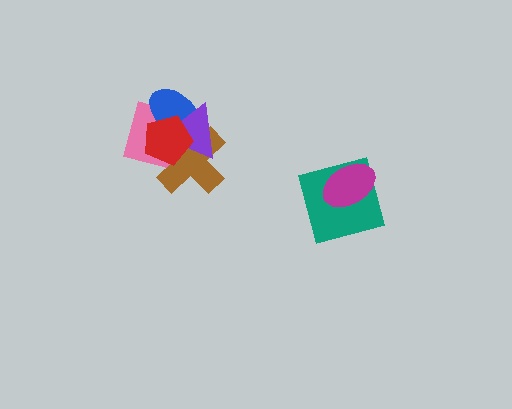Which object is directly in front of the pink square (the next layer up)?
The blue ellipse is directly in front of the pink square.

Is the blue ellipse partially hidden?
Yes, it is partially covered by another shape.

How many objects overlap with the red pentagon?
4 objects overlap with the red pentagon.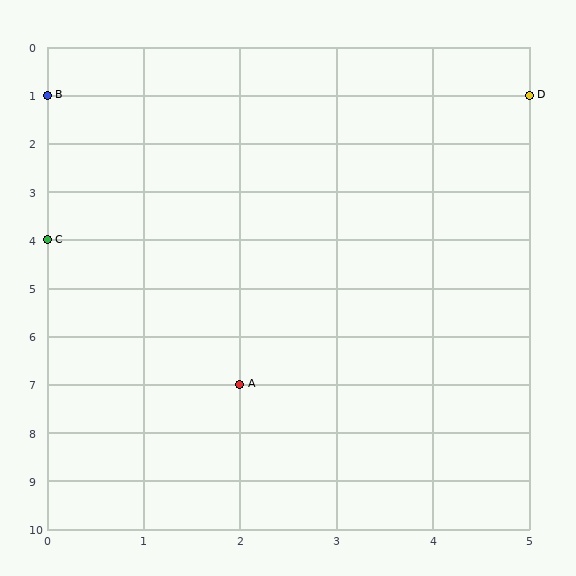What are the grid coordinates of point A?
Point A is at grid coordinates (2, 7).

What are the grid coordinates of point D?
Point D is at grid coordinates (5, 1).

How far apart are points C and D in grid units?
Points C and D are 5 columns and 3 rows apart (about 5.8 grid units diagonally).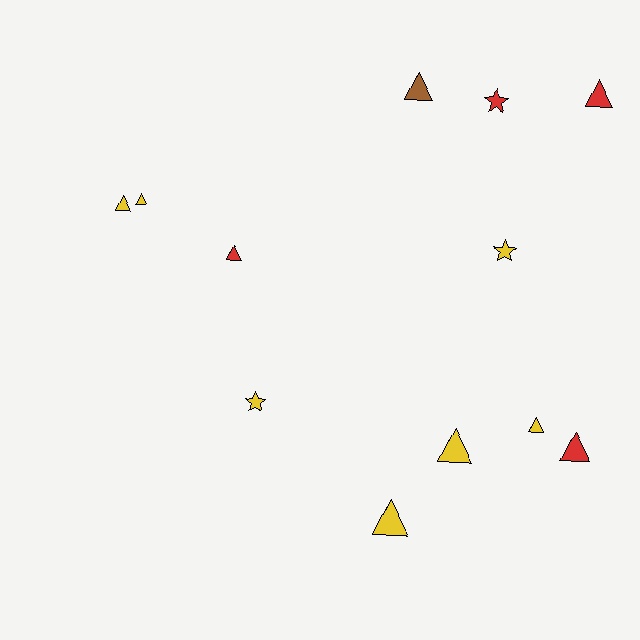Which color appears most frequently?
Yellow, with 7 objects.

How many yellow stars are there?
There are 2 yellow stars.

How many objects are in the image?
There are 12 objects.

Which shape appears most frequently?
Triangle, with 9 objects.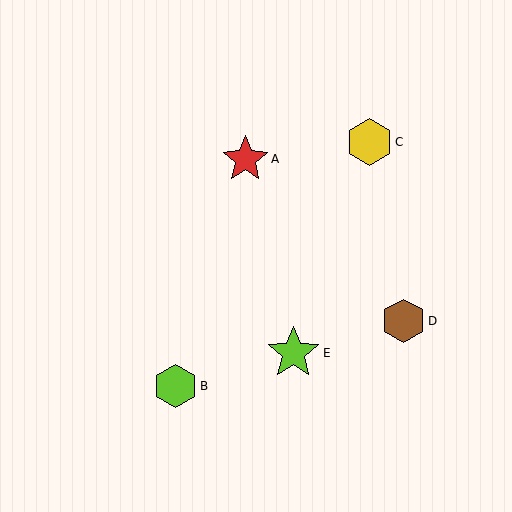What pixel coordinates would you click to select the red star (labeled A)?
Click at (245, 159) to select the red star A.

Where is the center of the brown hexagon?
The center of the brown hexagon is at (404, 321).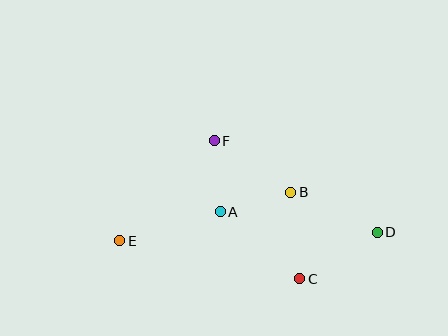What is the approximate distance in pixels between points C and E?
The distance between C and E is approximately 184 pixels.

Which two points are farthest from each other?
Points D and E are farthest from each other.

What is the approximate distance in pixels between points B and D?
The distance between B and D is approximately 96 pixels.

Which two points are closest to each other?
Points A and F are closest to each other.